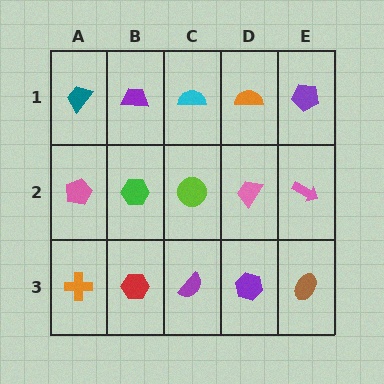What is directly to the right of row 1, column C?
An orange semicircle.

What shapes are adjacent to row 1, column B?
A green hexagon (row 2, column B), a teal trapezoid (row 1, column A), a cyan semicircle (row 1, column C).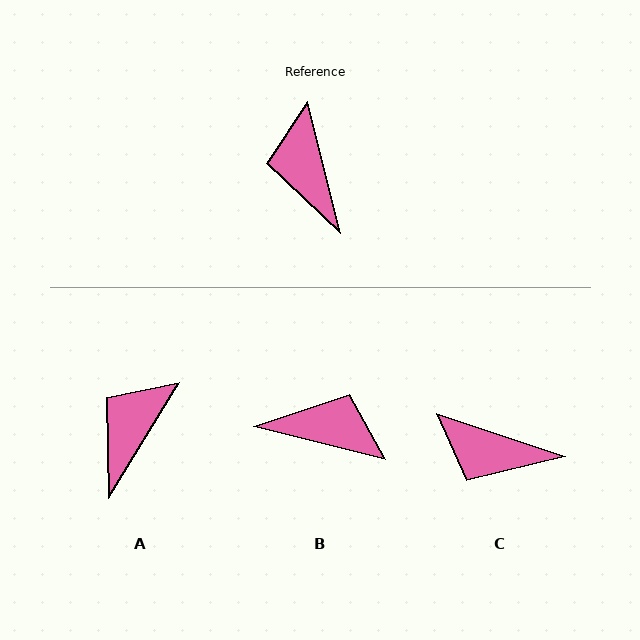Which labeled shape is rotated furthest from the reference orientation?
B, about 118 degrees away.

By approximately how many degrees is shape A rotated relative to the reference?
Approximately 45 degrees clockwise.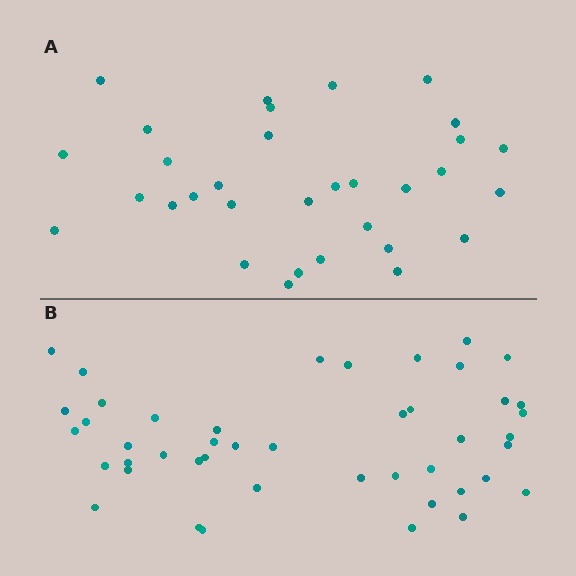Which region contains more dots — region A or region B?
Region B (the bottom region) has more dots.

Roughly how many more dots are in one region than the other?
Region B has approximately 15 more dots than region A.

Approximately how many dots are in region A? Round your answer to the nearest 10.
About 30 dots. (The exact count is 32, which rounds to 30.)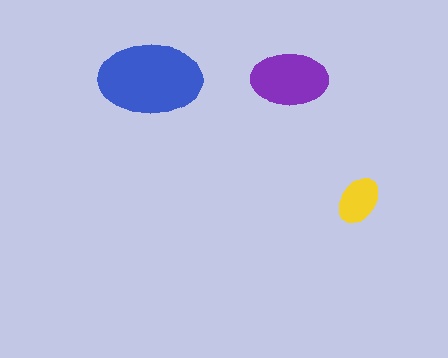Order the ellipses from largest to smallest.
the blue one, the purple one, the yellow one.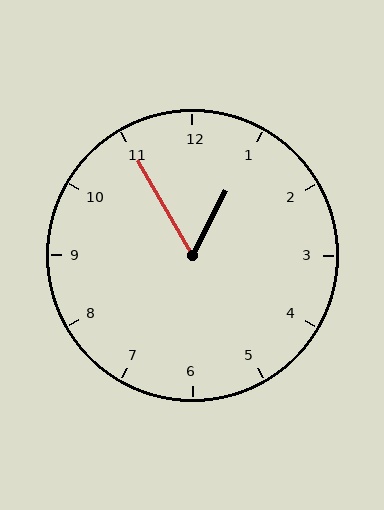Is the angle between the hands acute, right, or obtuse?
It is acute.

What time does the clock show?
12:55.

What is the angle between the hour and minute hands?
Approximately 58 degrees.